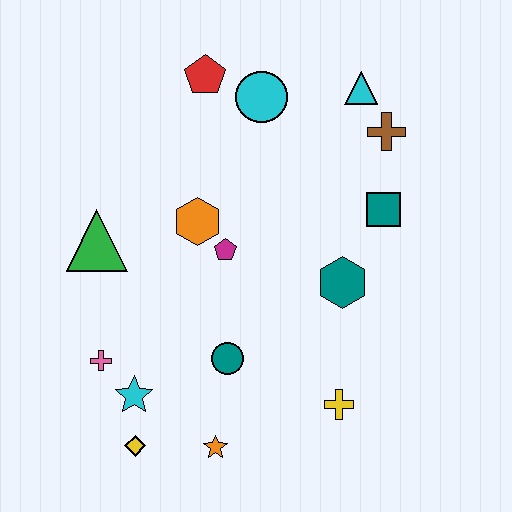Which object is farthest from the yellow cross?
The red pentagon is farthest from the yellow cross.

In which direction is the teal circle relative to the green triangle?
The teal circle is to the right of the green triangle.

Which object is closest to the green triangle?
The orange hexagon is closest to the green triangle.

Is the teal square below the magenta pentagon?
No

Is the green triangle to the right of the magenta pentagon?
No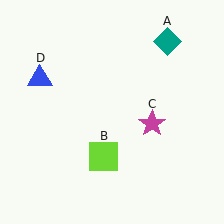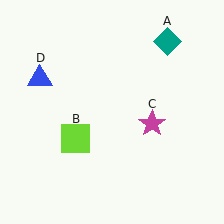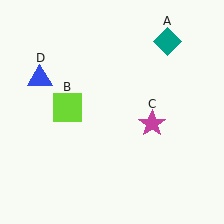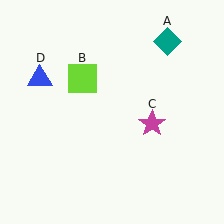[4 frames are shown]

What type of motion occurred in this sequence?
The lime square (object B) rotated clockwise around the center of the scene.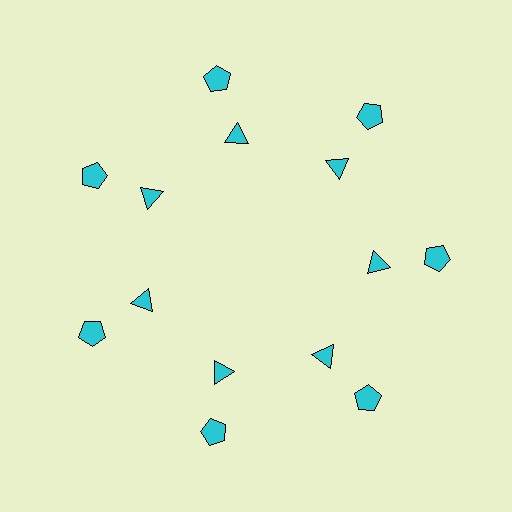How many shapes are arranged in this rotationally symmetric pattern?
There are 14 shapes, arranged in 7 groups of 2.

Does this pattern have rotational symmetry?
Yes, this pattern has 7-fold rotational symmetry. It looks the same after rotating 51 degrees around the center.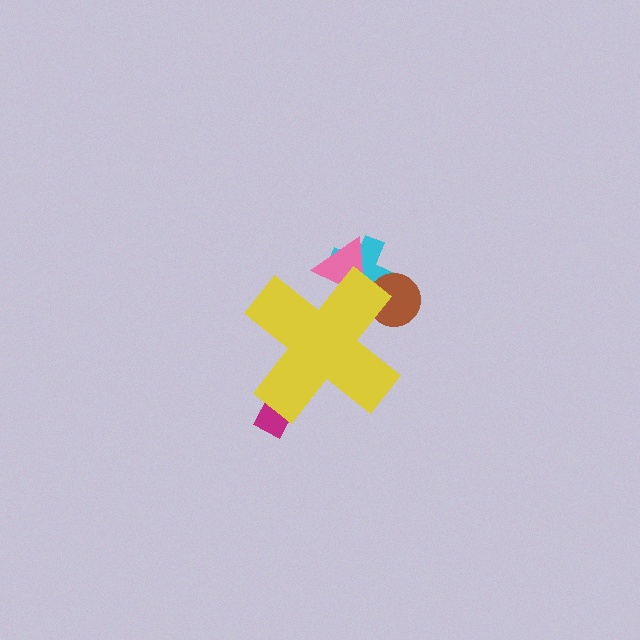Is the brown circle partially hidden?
Yes, the brown circle is partially hidden behind the yellow cross.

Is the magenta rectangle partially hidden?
Yes, the magenta rectangle is partially hidden behind the yellow cross.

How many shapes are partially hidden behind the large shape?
4 shapes are partially hidden.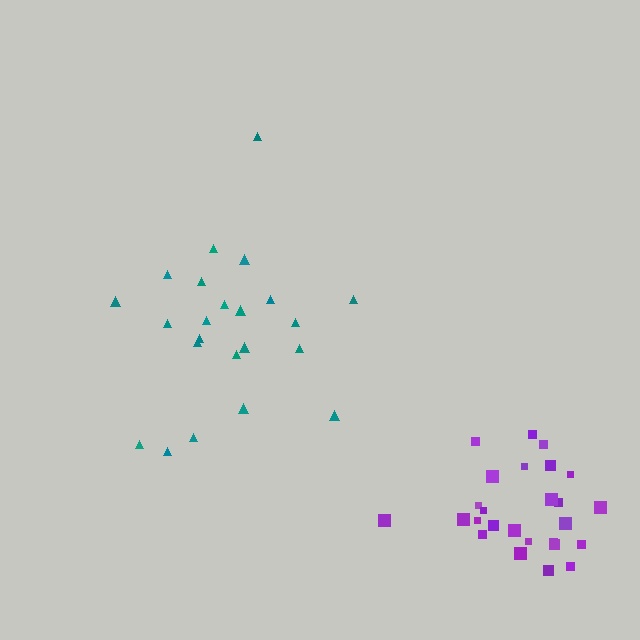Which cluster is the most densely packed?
Purple.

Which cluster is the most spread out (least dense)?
Teal.